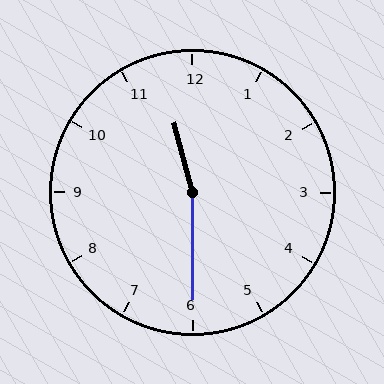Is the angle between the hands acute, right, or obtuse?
It is obtuse.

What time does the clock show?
11:30.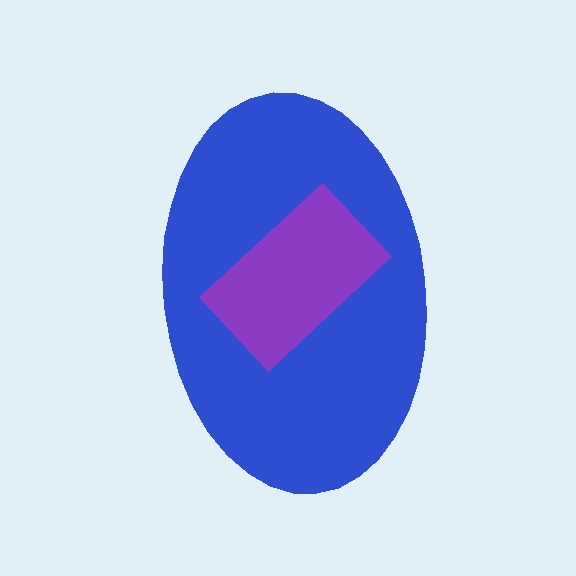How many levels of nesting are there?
2.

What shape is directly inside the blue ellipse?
The purple rectangle.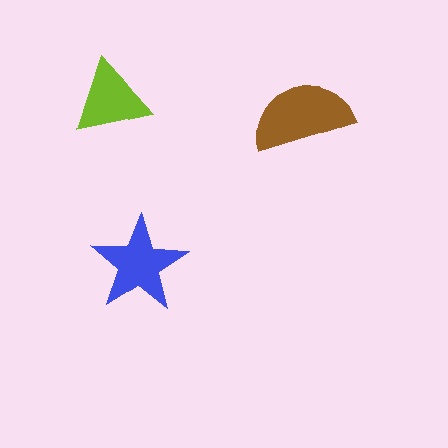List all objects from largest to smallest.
The brown semicircle, the blue star, the lime triangle.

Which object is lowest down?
The blue star is bottommost.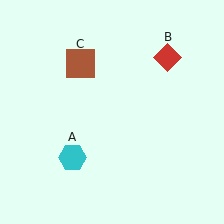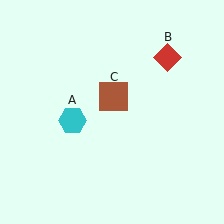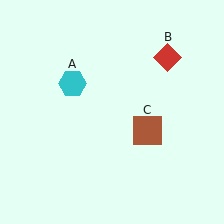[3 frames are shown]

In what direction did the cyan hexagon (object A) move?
The cyan hexagon (object A) moved up.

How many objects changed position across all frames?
2 objects changed position: cyan hexagon (object A), brown square (object C).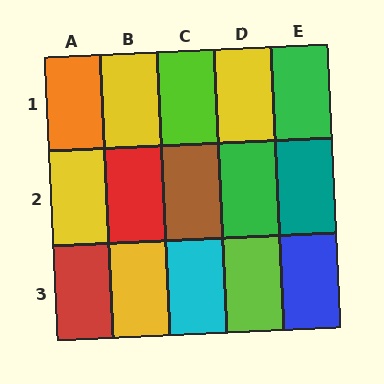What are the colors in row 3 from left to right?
Red, yellow, cyan, lime, blue.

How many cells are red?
2 cells are red.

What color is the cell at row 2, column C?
Brown.